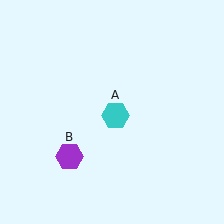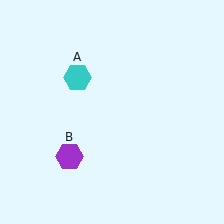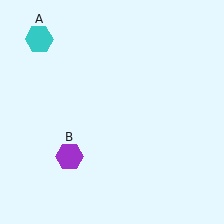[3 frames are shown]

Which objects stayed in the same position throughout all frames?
Purple hexagon (object B) remained stationary.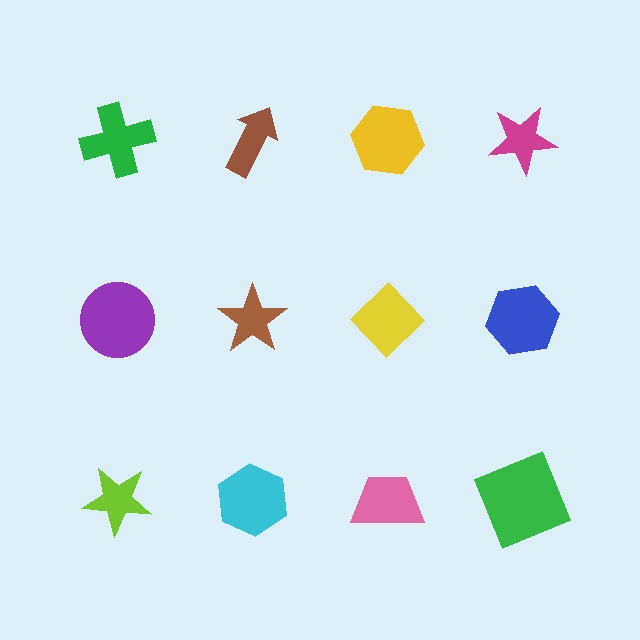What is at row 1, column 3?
A yellow hexagon.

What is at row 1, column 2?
A brown arrow.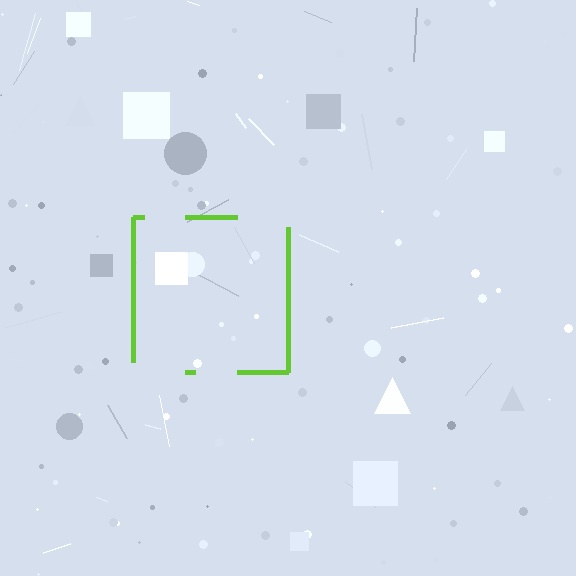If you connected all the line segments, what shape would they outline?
They would outline a square.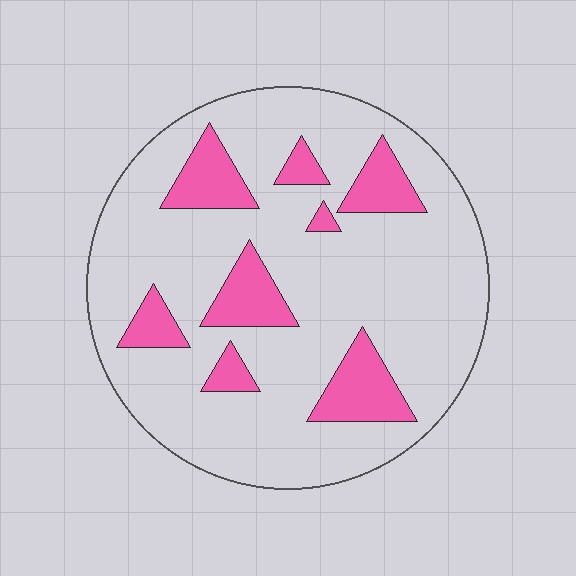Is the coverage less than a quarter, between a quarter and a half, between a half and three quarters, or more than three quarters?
Less than a quarter.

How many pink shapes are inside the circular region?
8.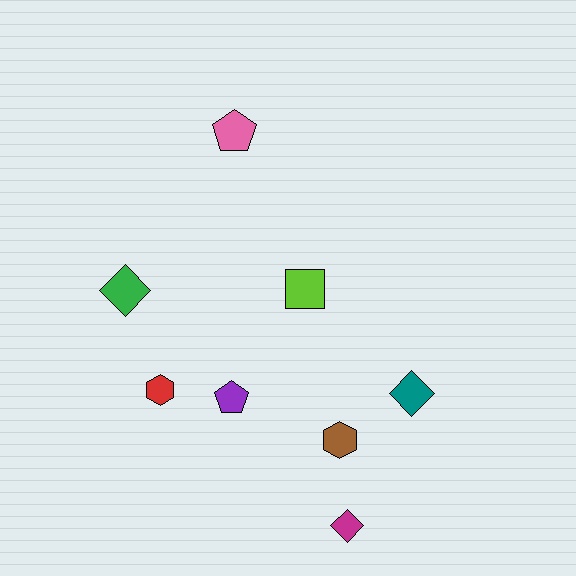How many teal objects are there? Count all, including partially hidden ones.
There is 1 teal object.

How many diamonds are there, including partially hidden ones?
There are 3 diamonds.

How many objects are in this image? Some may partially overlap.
There are 8 objects.